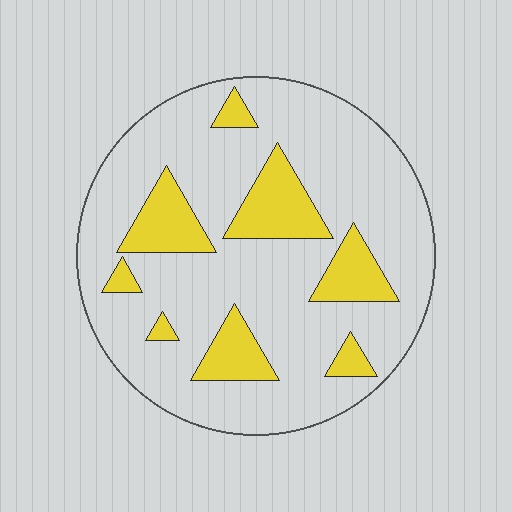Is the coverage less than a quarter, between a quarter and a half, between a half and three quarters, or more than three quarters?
Less than a quarter.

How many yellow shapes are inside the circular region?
8.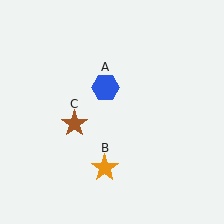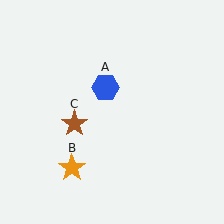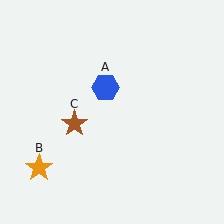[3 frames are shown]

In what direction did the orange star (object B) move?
The orange star (object B) moved left.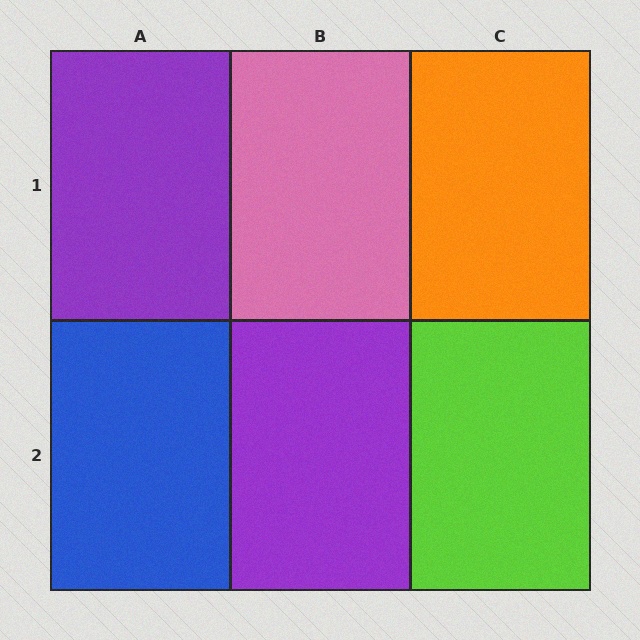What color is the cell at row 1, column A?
Purple.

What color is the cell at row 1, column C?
Orange.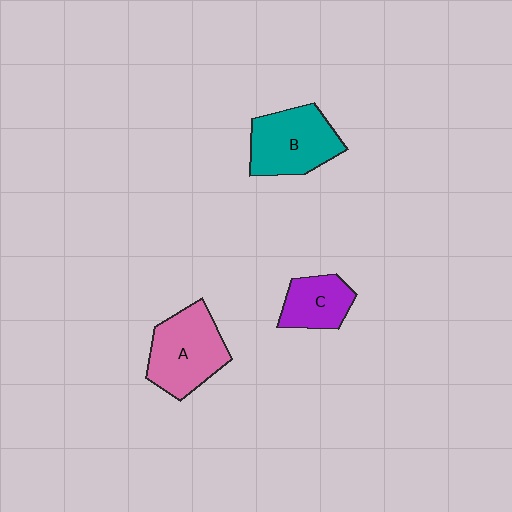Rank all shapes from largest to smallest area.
From largest to smallest: A (pink), B (teal), C (purple).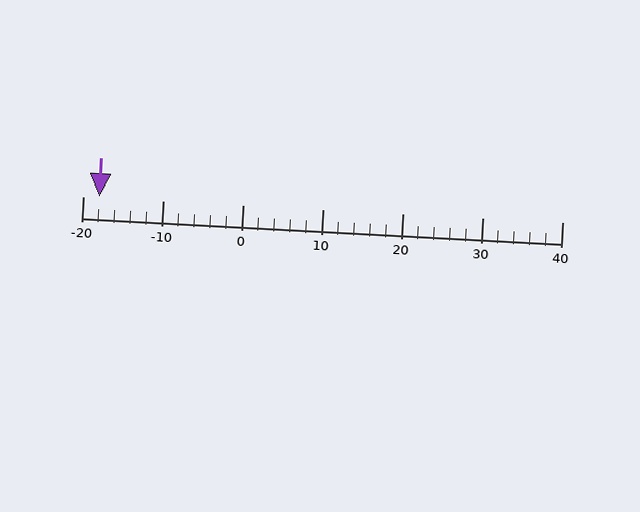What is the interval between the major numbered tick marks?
The major tick marks are spaced 10 units apart.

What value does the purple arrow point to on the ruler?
The purple arrow points to approximately -18.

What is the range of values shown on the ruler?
The ruler shows values from -20 to 40.